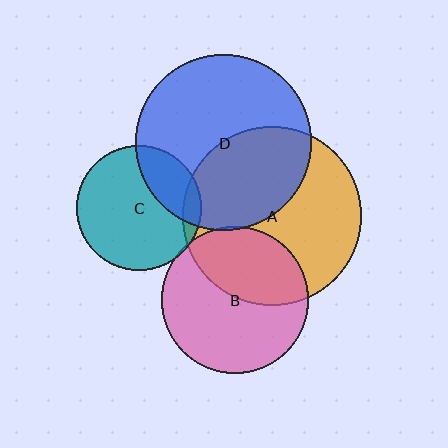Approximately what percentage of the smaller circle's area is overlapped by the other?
Approximately 5%.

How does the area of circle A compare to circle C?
Approximately 2.1 times.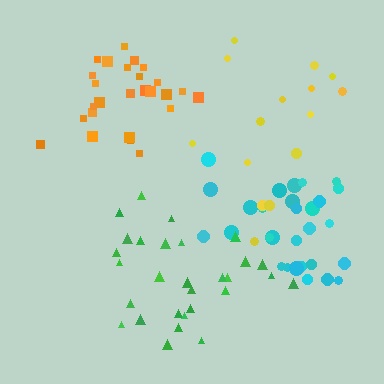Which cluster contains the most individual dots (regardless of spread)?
Cyan (30).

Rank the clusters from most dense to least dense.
orange, cyan, green, yellow.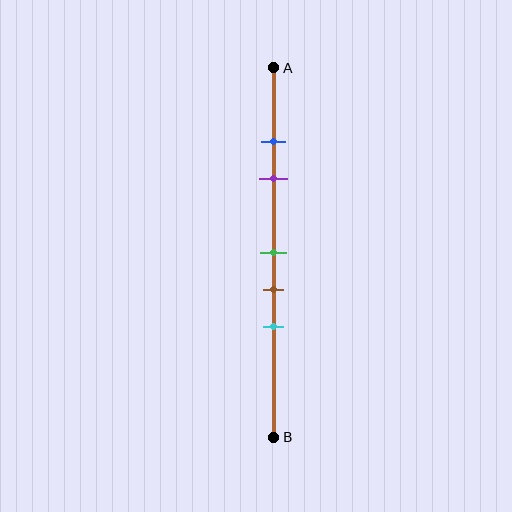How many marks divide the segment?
There are 5 marks dividing the segment.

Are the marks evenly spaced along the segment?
No, the marks are not evenly spaced.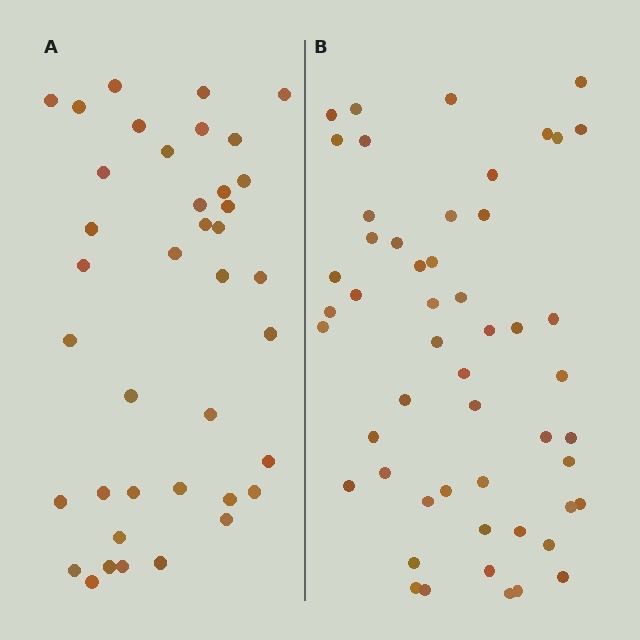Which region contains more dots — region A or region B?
Region B (the right region) has more dots.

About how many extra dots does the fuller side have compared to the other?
Region B has approximately 15 more dots than region A.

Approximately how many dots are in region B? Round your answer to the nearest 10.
About 50 dots. (The exact count is 52, which rounds to 50.)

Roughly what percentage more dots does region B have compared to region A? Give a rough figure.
About 35% more.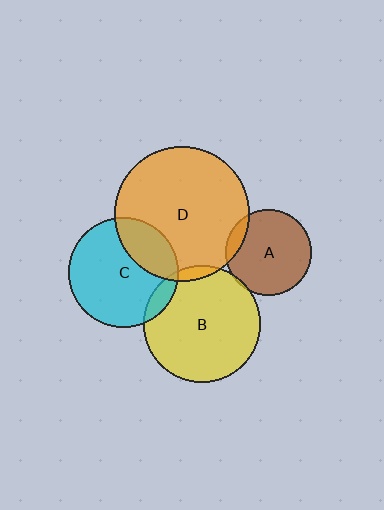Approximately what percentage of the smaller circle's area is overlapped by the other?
Approximately 10%.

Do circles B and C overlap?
Yes.